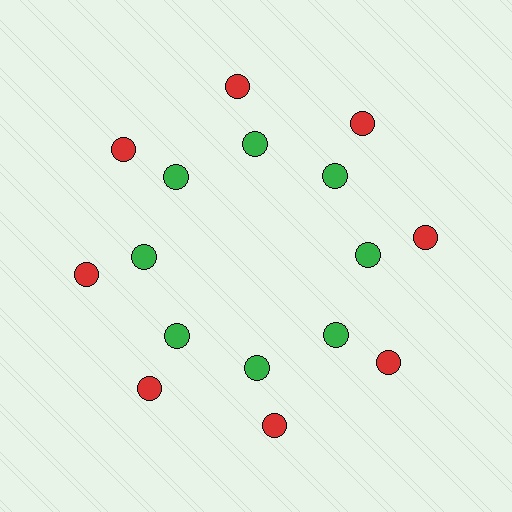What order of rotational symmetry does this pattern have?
This pattern has 8-fold rotational symmetry.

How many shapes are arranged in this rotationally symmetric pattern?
There are 16 shapes, arranged in 8 groups of 2.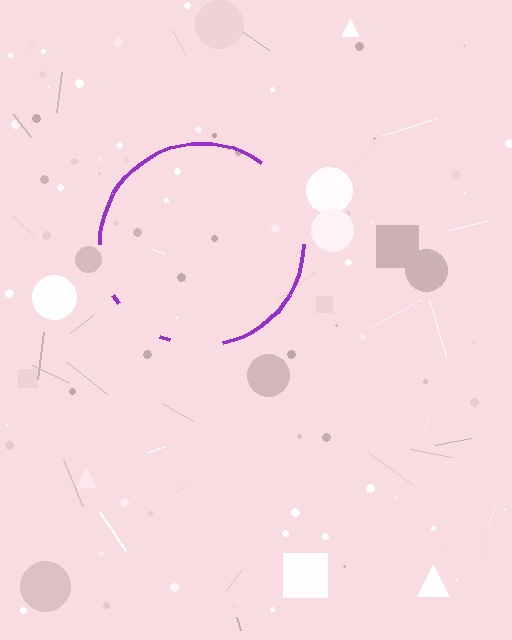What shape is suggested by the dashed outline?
The dashed outline suggests a circle.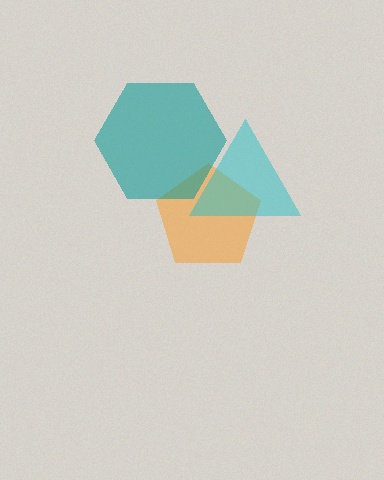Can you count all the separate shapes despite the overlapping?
Yes, there are 3 separate shapes.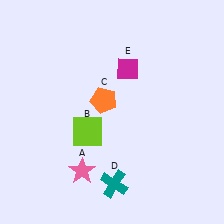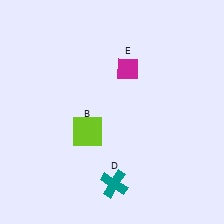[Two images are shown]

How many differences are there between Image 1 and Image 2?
There are 2 differences between the two images.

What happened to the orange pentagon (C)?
The orange pentagon (C) was removed in Image 2. It was in the top-left area of Image 1.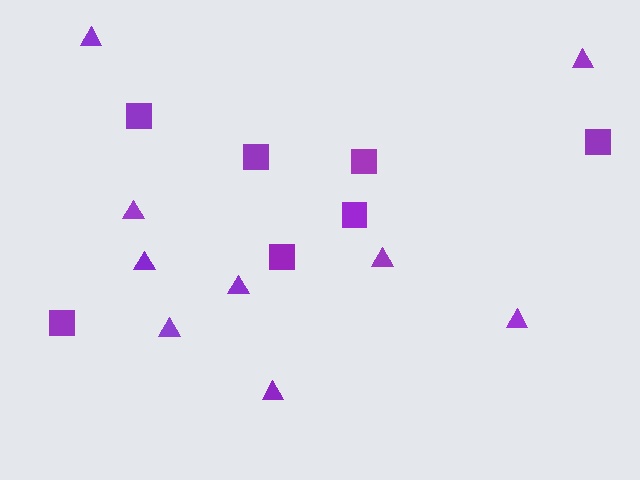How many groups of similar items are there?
There are 2 groups: one group of squares (7) and one group of triangles (9).